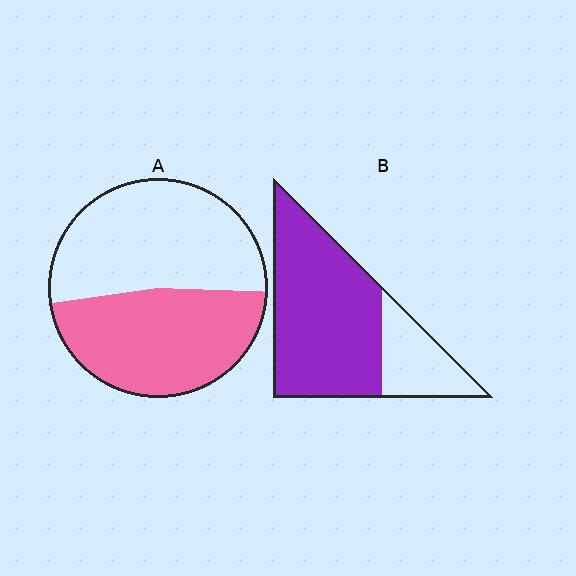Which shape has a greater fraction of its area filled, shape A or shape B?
Shape B.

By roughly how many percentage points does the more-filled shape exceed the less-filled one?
By roughly 25 percentage points (B over A).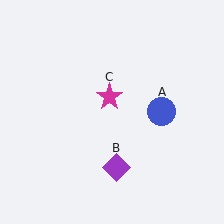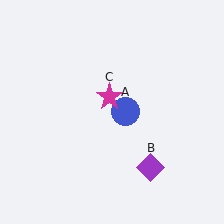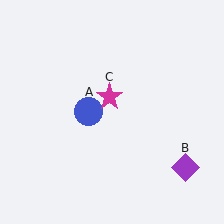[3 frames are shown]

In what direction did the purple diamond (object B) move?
The purple diamond (object B) moved right.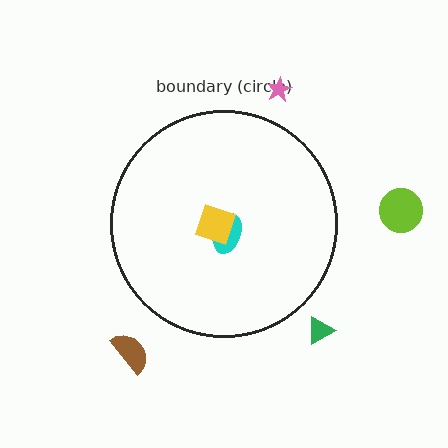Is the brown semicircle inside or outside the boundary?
Outside.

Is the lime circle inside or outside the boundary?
Outside.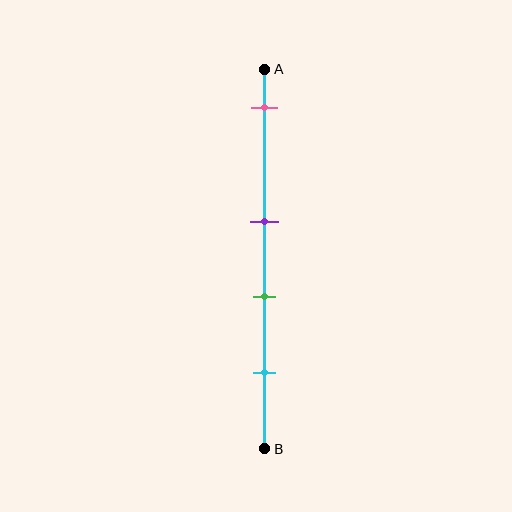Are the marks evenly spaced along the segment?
No, the marks are not evenly spaced.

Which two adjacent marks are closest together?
The purple and green marks are the closest adjacent pair.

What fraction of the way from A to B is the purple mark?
The purple mark is approximately 40% (0.4) of the way from A to B.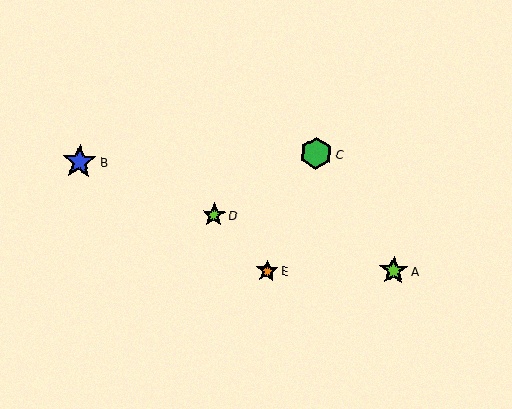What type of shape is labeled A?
Shape A is a lime star.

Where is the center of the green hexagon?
The center of the green hexagon is at (316, 154).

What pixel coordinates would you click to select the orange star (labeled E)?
Click at (267, 271) to select the orange star E.